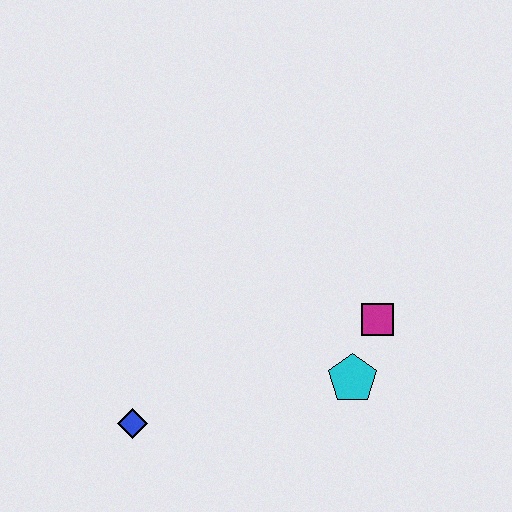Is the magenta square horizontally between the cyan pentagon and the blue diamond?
No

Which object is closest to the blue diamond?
The cyan pentagon is closest to the blue diamond.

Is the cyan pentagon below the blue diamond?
No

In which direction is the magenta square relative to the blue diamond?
The magenta square is to the right of the blue diamond.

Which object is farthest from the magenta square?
The blue diamond is farthest from the magenta square.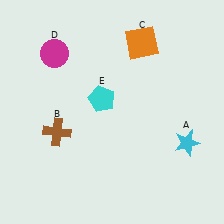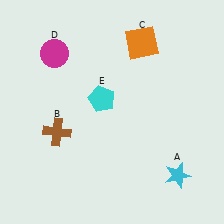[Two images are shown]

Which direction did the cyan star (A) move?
The cyan star (A) moved down.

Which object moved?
The cyan star (A) moved down.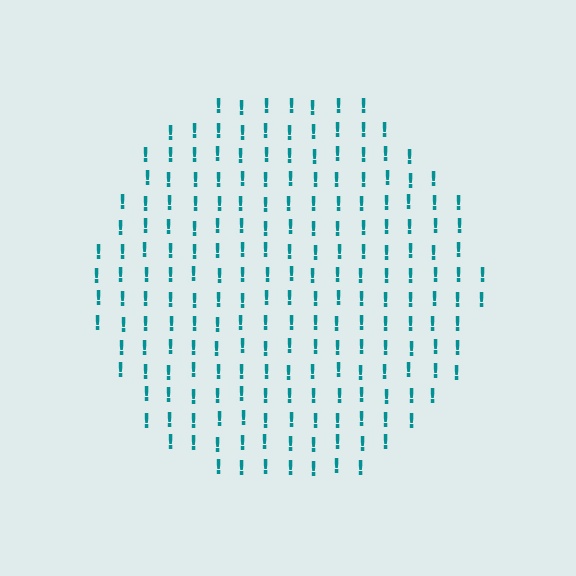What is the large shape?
The large shape is a circle.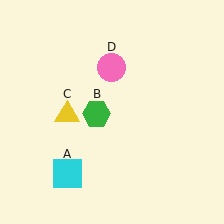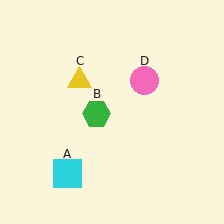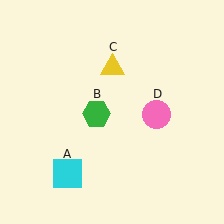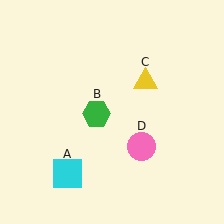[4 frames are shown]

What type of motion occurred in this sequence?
The yellow triangle (object C), pink circle (object D) rotated clockwise around the center of the scene.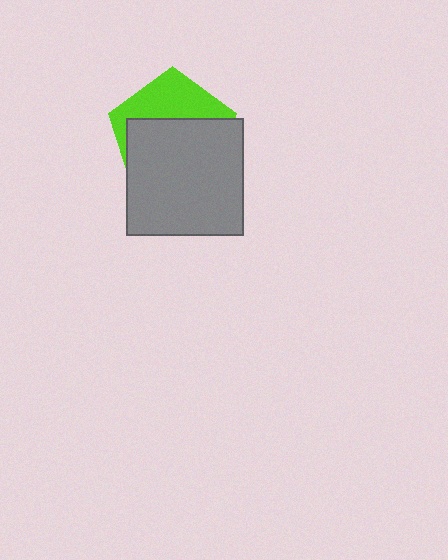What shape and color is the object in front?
The object in front is a gray square.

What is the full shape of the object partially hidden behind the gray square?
The partially hidden object is a lime pentagon.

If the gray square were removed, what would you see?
You would see the complete lime pentagon.